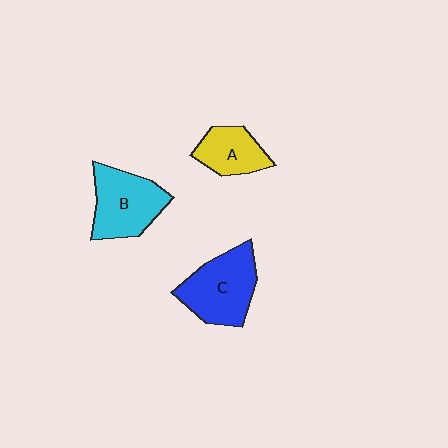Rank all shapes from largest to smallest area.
From largest to smallest: C (blue), B (cyan), A (yellow).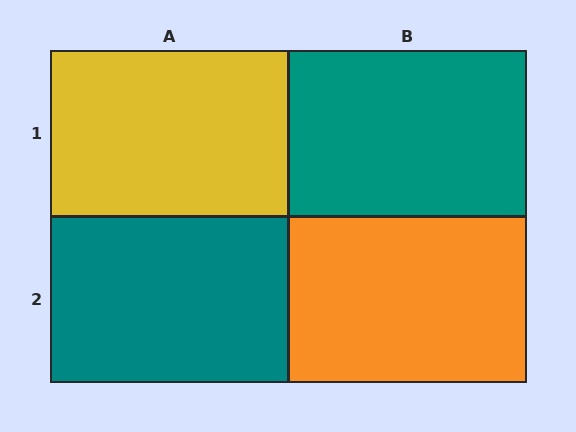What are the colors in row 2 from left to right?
Teal, orange.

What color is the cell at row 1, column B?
Teal.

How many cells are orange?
1 cell is orange.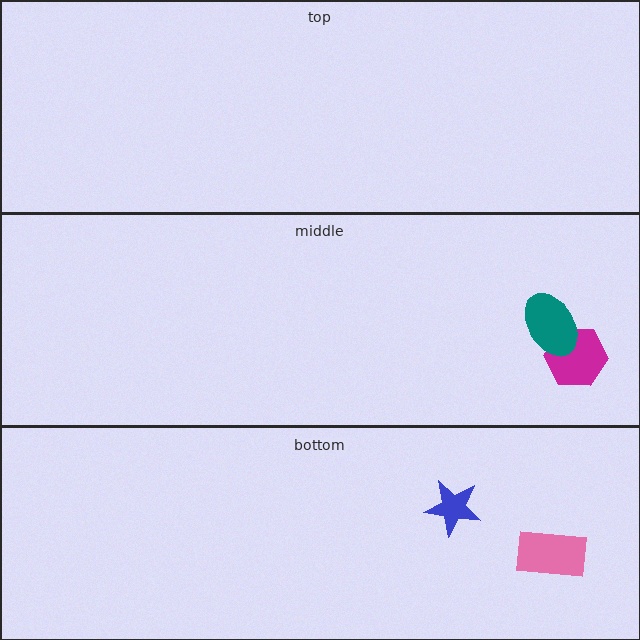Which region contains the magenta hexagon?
The middle region.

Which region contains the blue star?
The bottom region.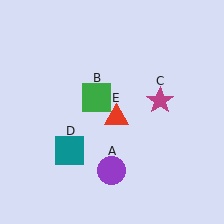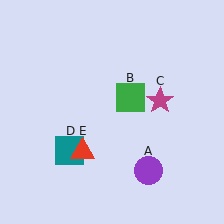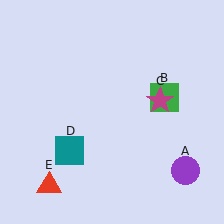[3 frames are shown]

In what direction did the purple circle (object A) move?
The purple circle (object A) moved right.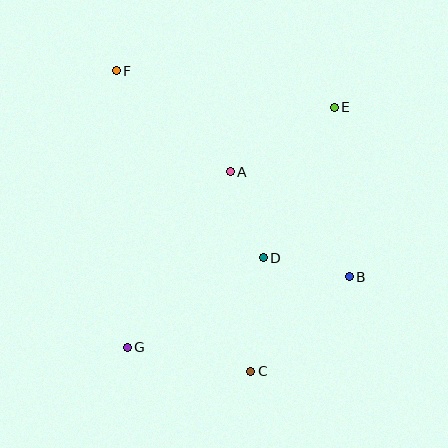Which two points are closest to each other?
Points B and D are closest to each other.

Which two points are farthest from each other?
Points C and F are farthest from each other.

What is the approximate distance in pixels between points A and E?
The distance between A and E is approximately 122 pixels.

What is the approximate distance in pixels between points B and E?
The distance between B and E is approximately 170 pixels.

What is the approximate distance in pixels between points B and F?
The distance between B and F is approximately 311 pixels.